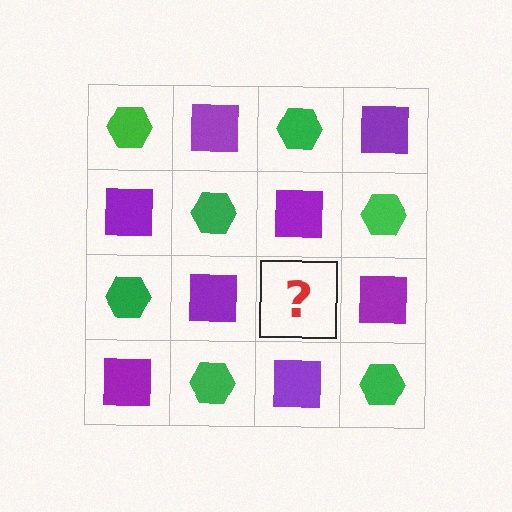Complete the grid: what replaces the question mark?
The question mark should be replaced with a green hexagon.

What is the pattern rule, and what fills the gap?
The rule is that it alternates green hexagon and purple square in a checkerboard pattern. The gap should be filled with a green hexagon.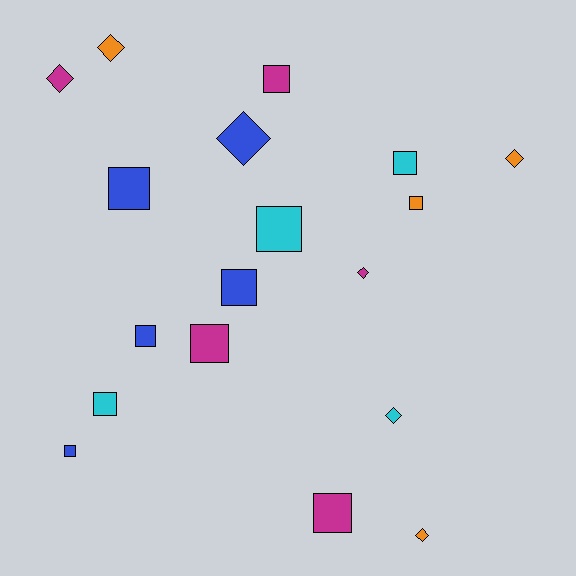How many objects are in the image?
There are 18 objects.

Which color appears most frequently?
Blue, with 5 objects.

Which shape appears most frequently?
Square, with 11 objects.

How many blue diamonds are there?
There is 1 blue diamond.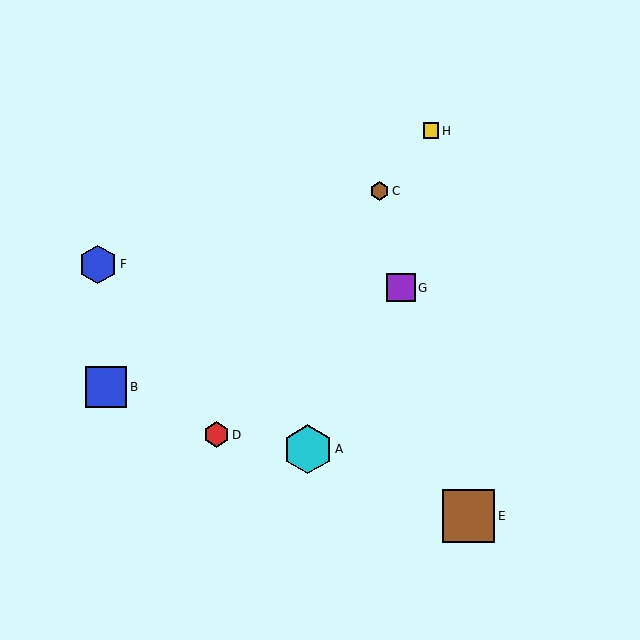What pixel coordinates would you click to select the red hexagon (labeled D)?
Click at (217, 435) to select the red hexagon D.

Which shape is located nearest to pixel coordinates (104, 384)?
The blue square (labeled B) at (106, 387) is nearest to that location.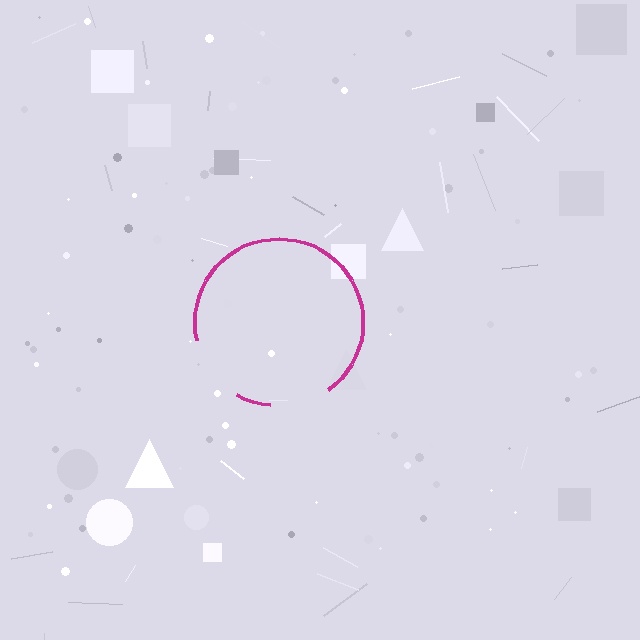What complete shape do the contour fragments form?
The contour fragments form a circle.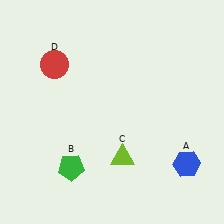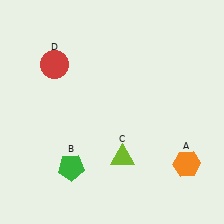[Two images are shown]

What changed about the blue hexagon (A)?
In Image 1, A is blue. In Image 2, it changed to orange.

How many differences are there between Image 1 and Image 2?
There is 1 difference between the two images.